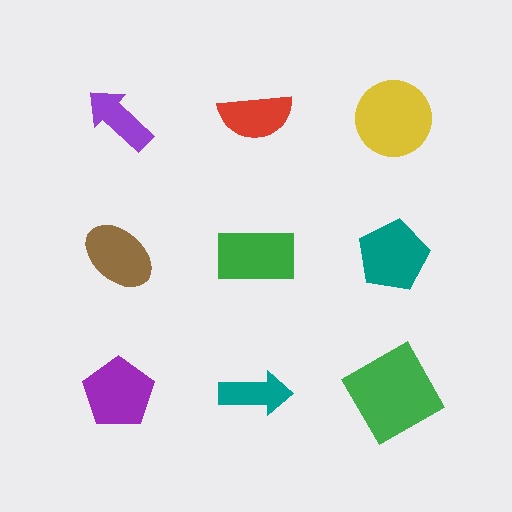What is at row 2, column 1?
A brown ellipse.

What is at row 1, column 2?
A red semicircle.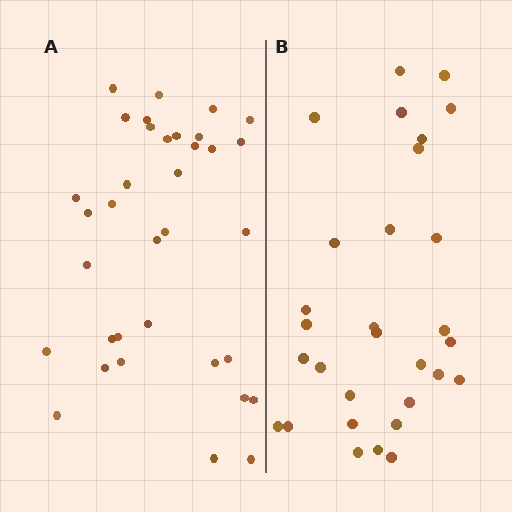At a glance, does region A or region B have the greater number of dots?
Region A (the left region) has more dots.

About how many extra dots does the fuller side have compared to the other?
Region A has about 5 more dots than region B.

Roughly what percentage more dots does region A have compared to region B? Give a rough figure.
About 15% more.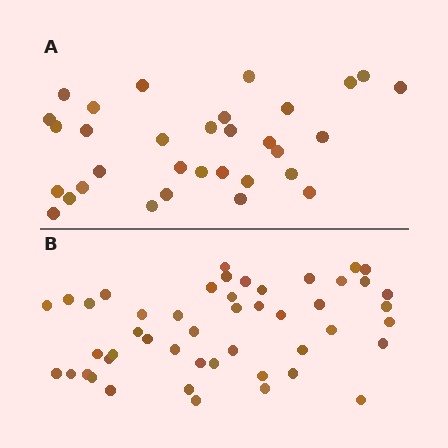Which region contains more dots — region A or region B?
Region B (the bottom region) has more dots.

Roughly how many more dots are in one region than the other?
Region B has approximately 15 more dots than region A.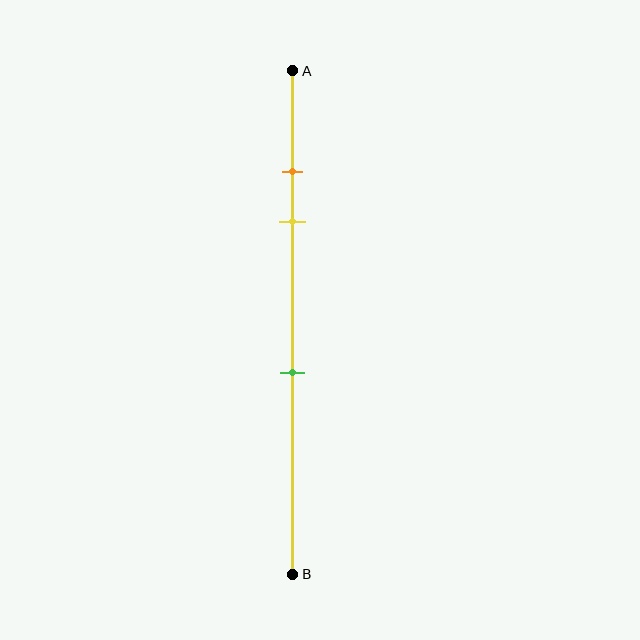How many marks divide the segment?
There are 3 marks dividing the segment.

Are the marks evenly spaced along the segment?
No, the marks are not evenly spaced.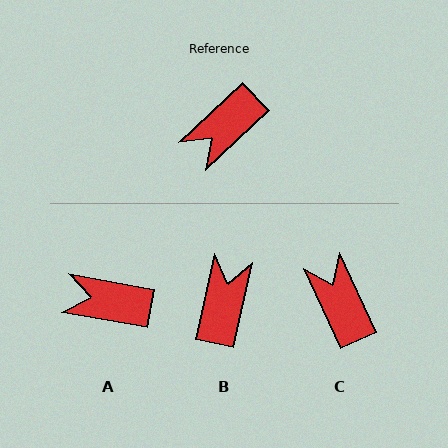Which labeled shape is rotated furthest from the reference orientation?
B, about 146 degrees away.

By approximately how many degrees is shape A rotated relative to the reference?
Approximately 54 degrees clockwise.